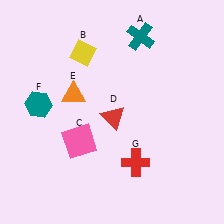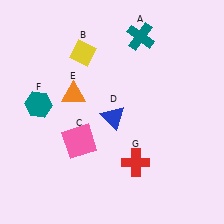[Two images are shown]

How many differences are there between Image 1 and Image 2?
There is 1 difference between the two images.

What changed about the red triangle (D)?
In Image 1, D is red. In Image 2, it changed to blue.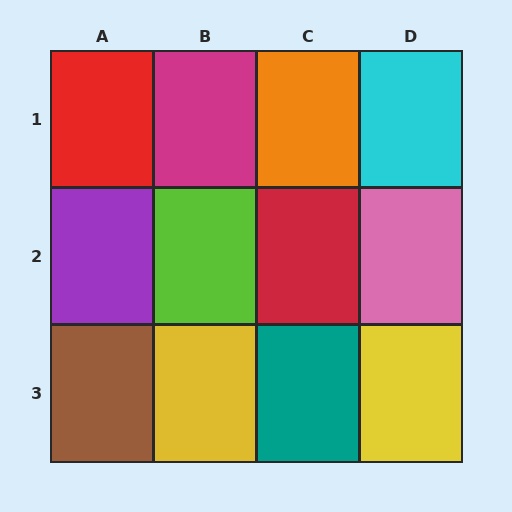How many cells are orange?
1 cell is orange.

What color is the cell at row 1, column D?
Cyan.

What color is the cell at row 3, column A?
Brown.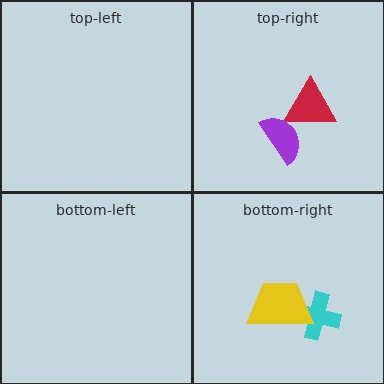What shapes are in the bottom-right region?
The cyan cross, the yellow trapezoid.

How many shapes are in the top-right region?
2.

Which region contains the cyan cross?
The bottom-right region.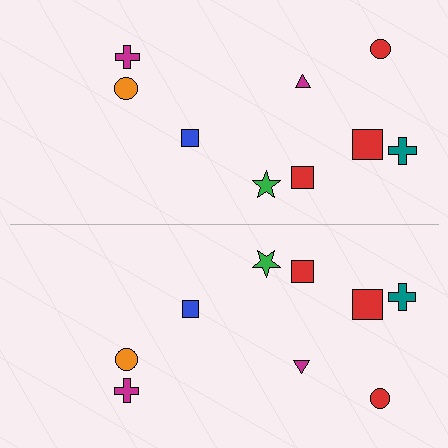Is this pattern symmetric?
Yes, this pattern has bilateral (reflection) symmetry.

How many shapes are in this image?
There are 18 shapes in this image.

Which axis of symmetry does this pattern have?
The pattern has a horizontal axis of symmetry running through the center of the image.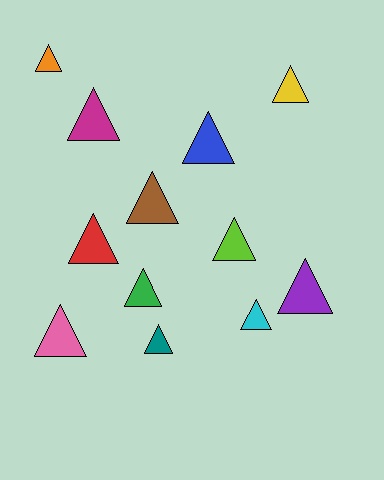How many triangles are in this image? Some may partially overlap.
There are 12 triangles.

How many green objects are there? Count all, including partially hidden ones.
There is 1 green object.